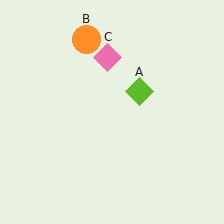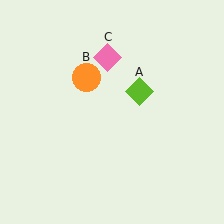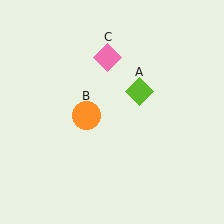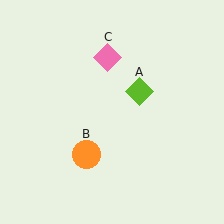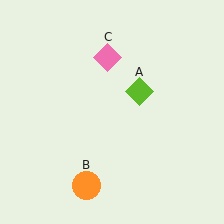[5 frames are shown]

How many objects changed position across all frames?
1 object changed position: orange circle (object B).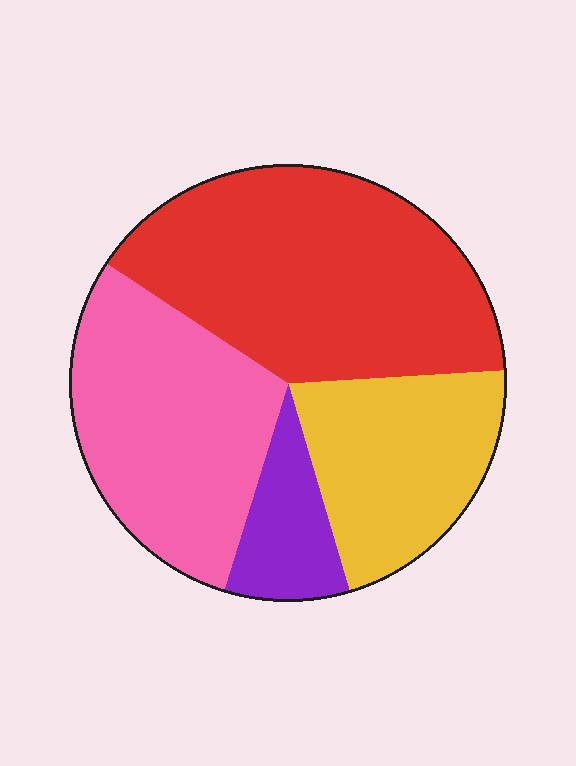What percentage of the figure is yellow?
Yellow covers 21% of the figure.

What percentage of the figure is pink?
Pink covers roughly 30% of the figure.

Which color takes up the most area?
Red, at roughly 40%.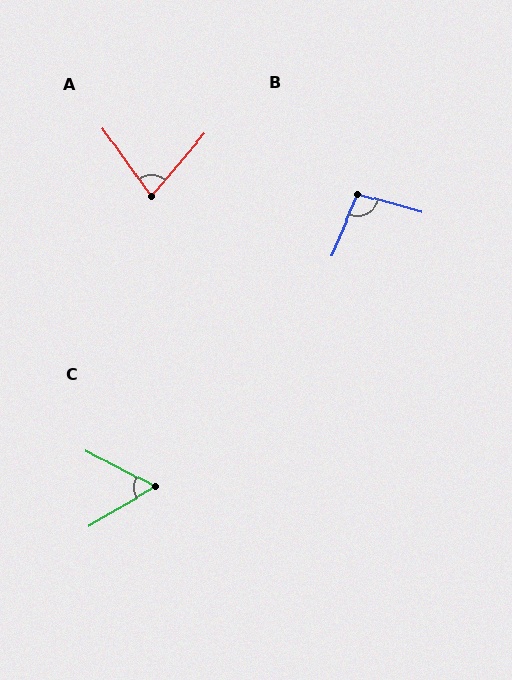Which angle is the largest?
B, at approximately 98 degrees.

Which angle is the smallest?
C, at approximately 58 degrees.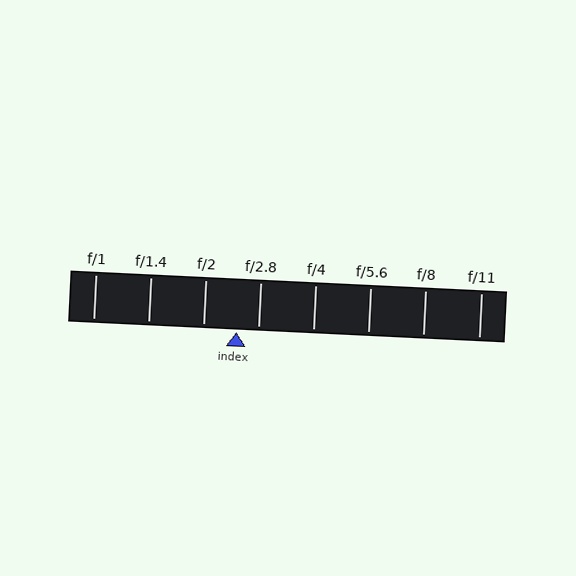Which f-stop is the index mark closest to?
The index mark is closest to f/2.8.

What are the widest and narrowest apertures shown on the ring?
The widest aperture shown is f/1 and the narrowest is f/11.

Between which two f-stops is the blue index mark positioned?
The index mark is between f/2 and f/2.8.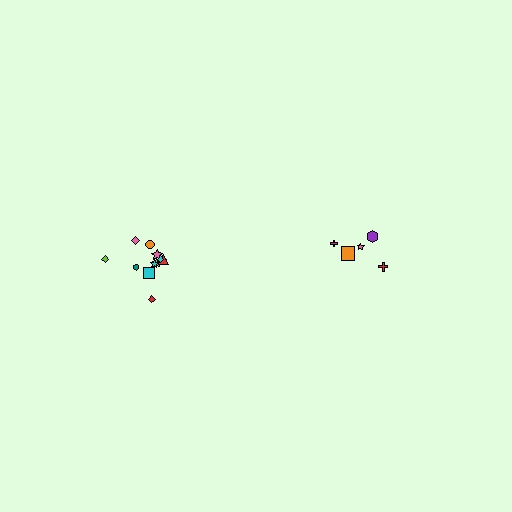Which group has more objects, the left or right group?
The left group.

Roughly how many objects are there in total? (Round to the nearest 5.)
Roughly 15 objects in total.